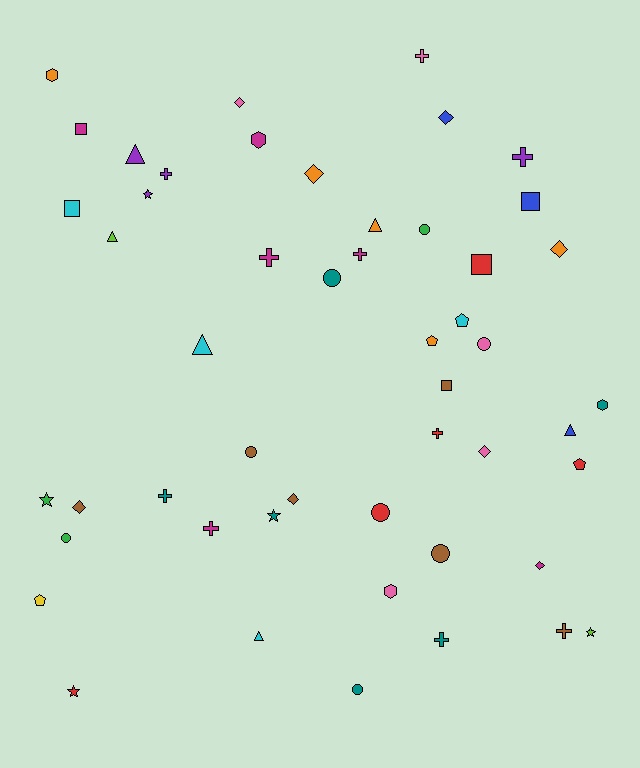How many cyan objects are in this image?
There are 4 cyan objects.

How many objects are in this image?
There are 50 objects.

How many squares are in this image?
There are 5 squares.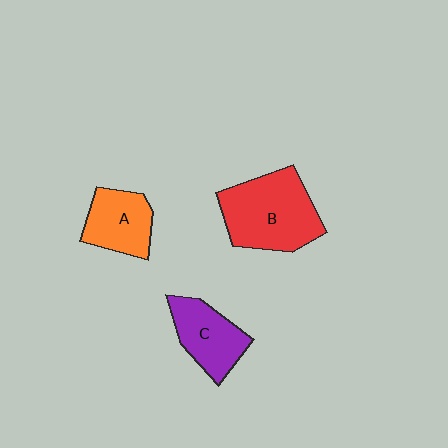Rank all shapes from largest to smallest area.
From largest to smallest: B (red), C (purple), A (orange).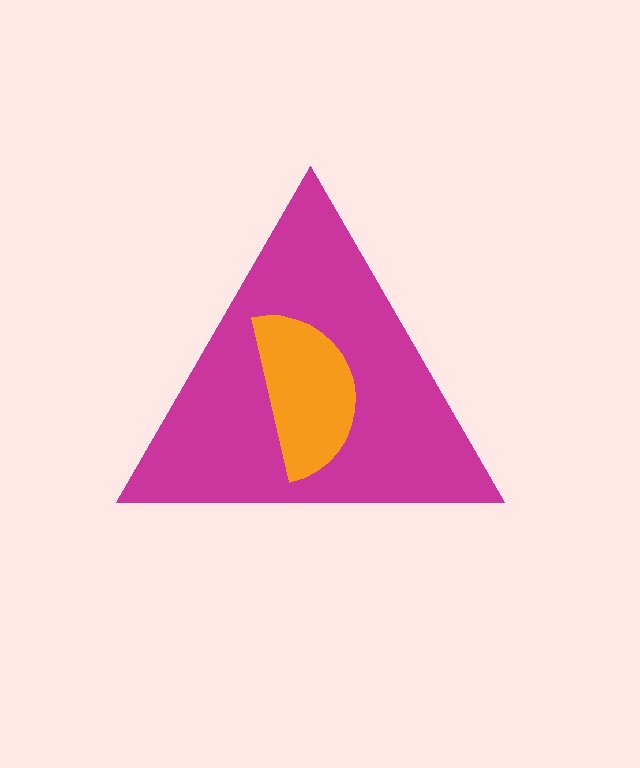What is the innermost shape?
The orange semicircle.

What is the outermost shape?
The magenta triangle.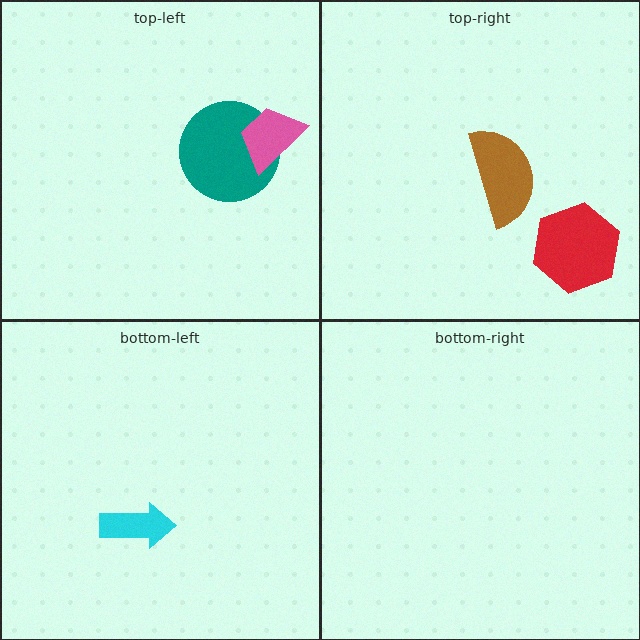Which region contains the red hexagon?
The top-right region.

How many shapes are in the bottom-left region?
1.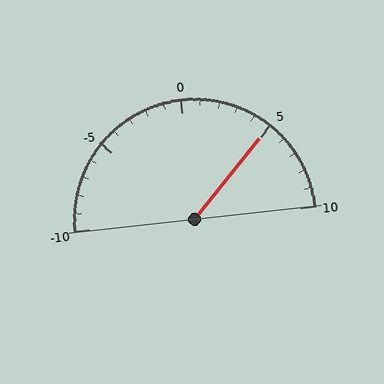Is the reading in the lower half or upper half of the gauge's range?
The reading is in the upper half of the range (-10 to 10).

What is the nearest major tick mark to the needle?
The nearest major tick mark is 5.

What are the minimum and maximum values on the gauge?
The gauge ranges from -10 to 10.